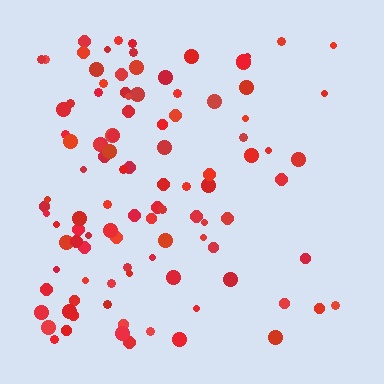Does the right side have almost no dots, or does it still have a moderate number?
Still a moderate number, just noticeably fewer than the left.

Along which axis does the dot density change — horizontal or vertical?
Horizontal.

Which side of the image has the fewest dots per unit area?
The right.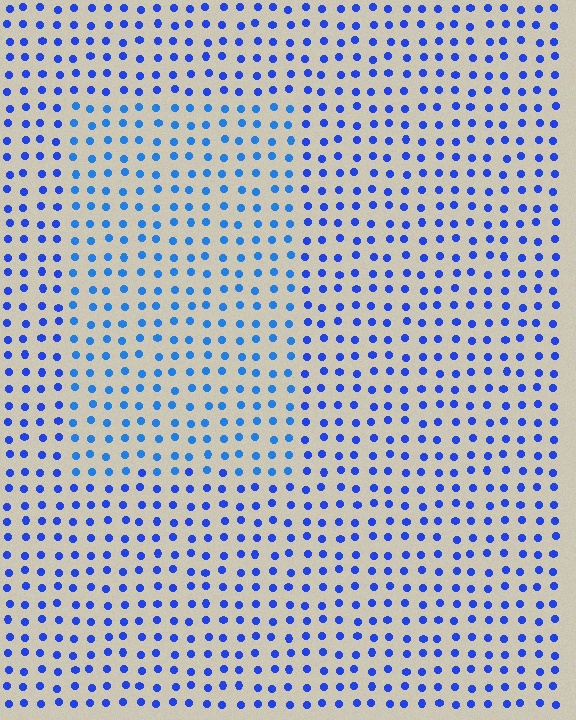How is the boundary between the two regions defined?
The boundary is defined purely by a slight shift in hue (about 20 degrees). Spacing, size, and orientation are identical on both sides.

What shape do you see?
I see a rectangle.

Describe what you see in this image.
The image is filled with small blue elements in a uniform arrangement. A rectangle-shaped region is visible where the elements are tinted to a slightly different hue, forming a subtle color boundary.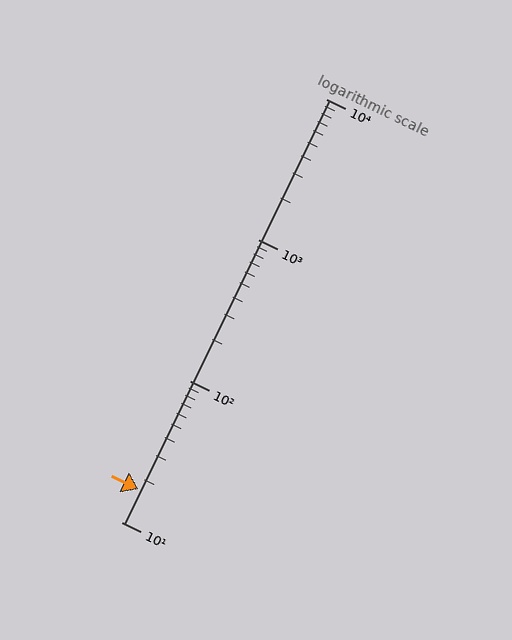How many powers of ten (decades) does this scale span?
The scale spans 3 decades, from 10 to 10000.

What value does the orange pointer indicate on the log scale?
The pointer indicates approximately 17.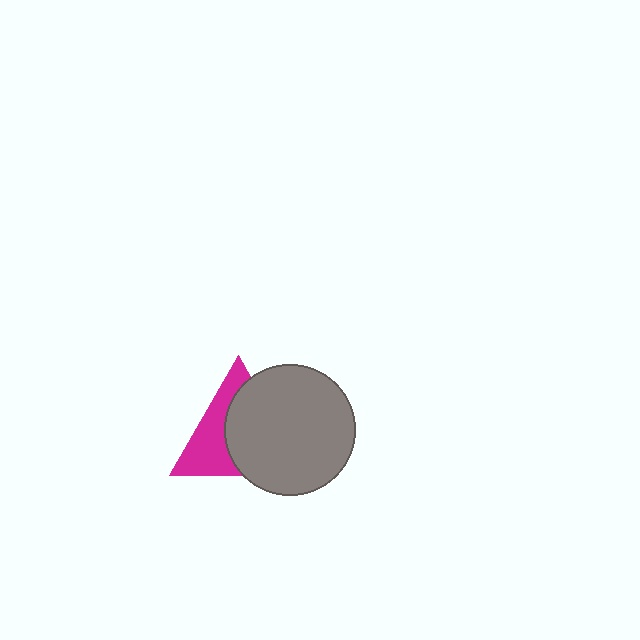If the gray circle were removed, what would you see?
You would see the complete magenta triangle.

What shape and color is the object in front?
The object in front is a gray circle.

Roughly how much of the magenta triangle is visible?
A small part of it is visible (roughly 43%).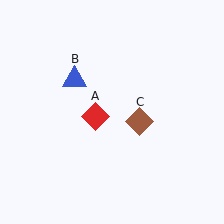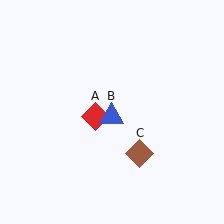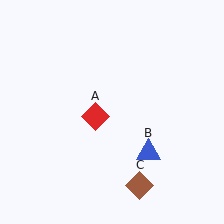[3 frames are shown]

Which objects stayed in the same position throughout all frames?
Red diamond (object A) remained stationary.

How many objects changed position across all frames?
2 objects changed position: blue triangle (object B), brown diamond (object C).